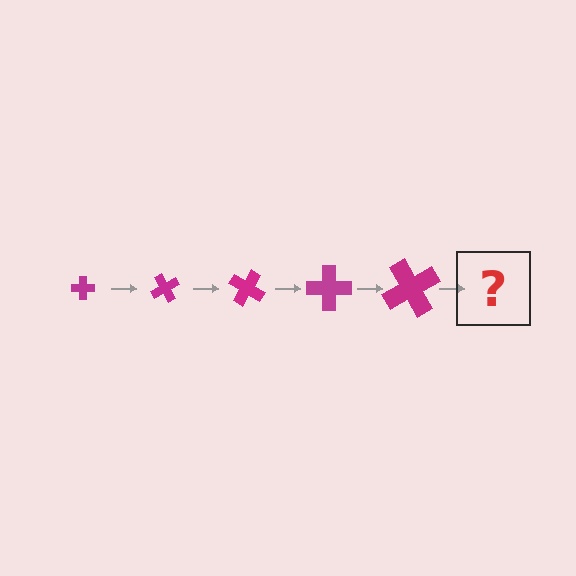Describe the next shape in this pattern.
It should be a cross, larger than the previous one and rotated 300 degrees from the start.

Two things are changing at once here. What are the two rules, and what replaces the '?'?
The two rules are that the cross grows larger each step and it rotates 60 degrees each step. The '?' should be a cross, larger than the previous one and rotated 300 degrees from the start.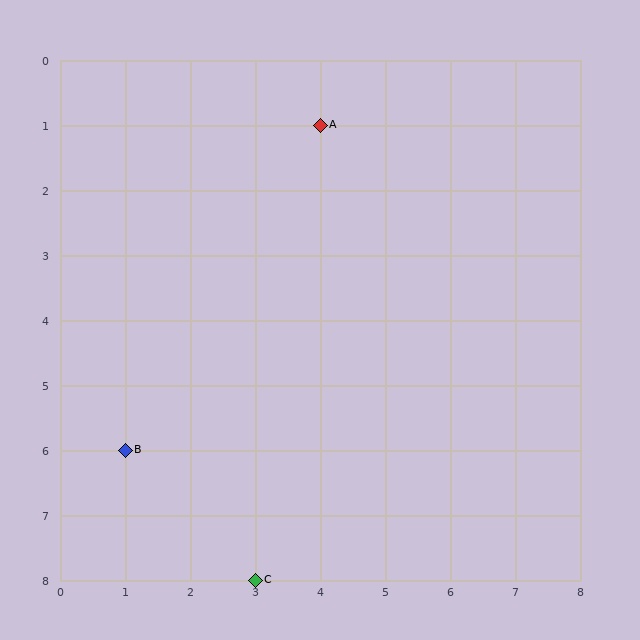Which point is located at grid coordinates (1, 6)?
Point B is at (1, 6).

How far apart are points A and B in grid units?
Points A and B are 3 columns and 5 rows apart (about 5.8 grid units diagonally).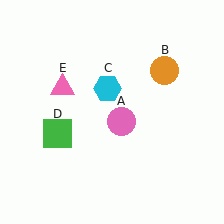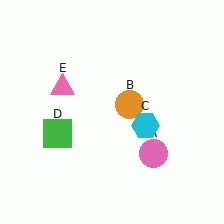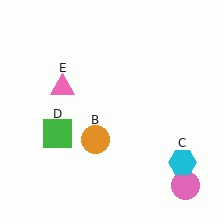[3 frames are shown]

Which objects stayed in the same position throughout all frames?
Green square (object D) and pink triangle (object E) remained stationary.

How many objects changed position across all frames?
3 objects changed position: pink circle (object A), orange circle (object B), cyan hexagon (object C).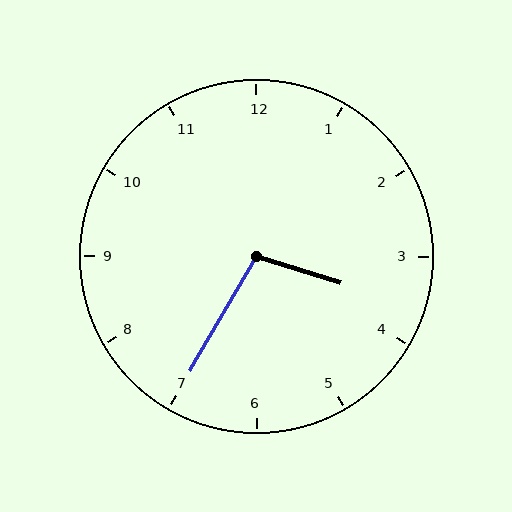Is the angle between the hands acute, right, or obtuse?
It is obtuse.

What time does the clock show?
3:35.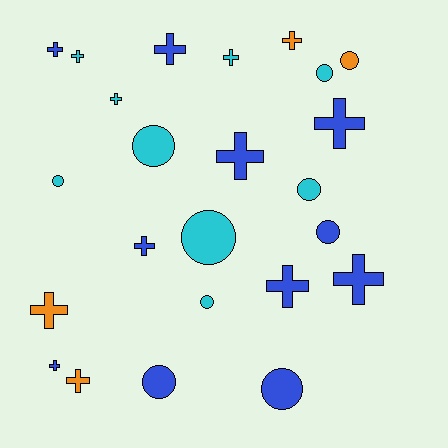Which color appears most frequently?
Blue, with 11 objects.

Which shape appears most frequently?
Cross, with 14 objects.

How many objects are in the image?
There are 24 objects.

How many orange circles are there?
There is 1 orange circle.